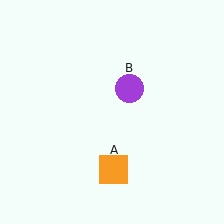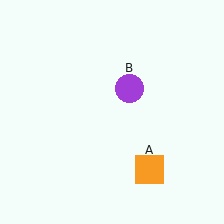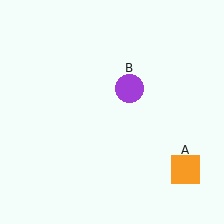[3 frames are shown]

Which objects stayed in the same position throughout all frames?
Purple circle (object B) remained stationary.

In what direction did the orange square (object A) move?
The orange square (object A) moved right.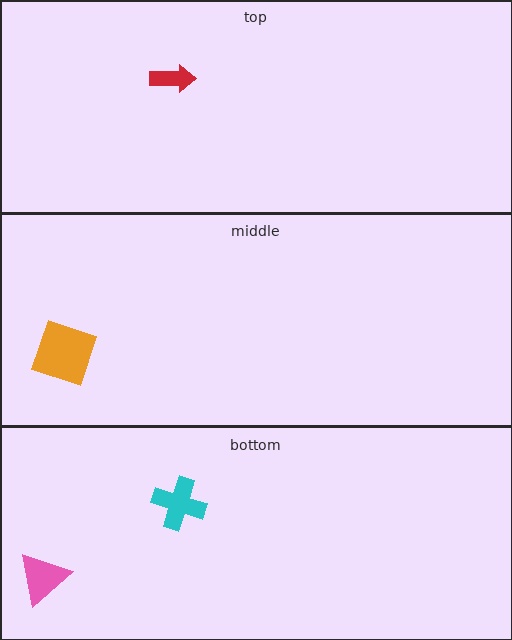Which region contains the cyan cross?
The bottom region.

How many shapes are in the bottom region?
2.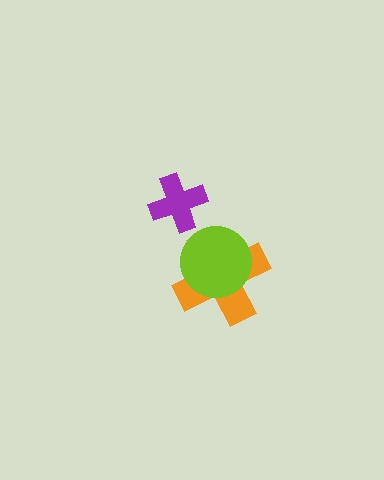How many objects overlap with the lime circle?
1 object overlaps with the lime circle.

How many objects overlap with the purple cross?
0 objects overlap with the purple cross.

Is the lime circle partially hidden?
No, no other shape covers it.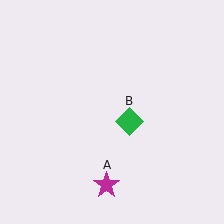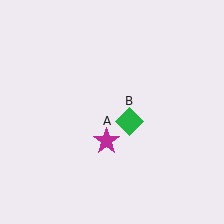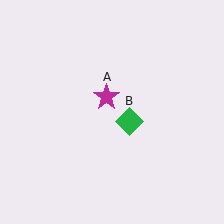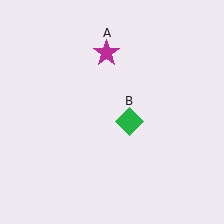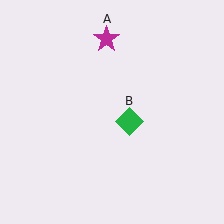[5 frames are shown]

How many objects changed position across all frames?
1 object changed position: magenta star (object A).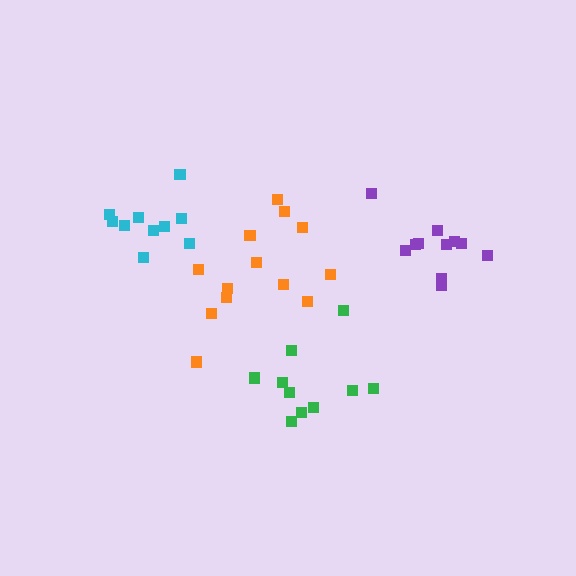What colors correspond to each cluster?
The clusters are colored: orange, cyan, purple, green.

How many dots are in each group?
Group 1: 13 dots, Group 2: 10 dots, Group 3: 11 dots, Group 4: 10 dots (44 total).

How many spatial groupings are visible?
There are 4 spatial groupings.